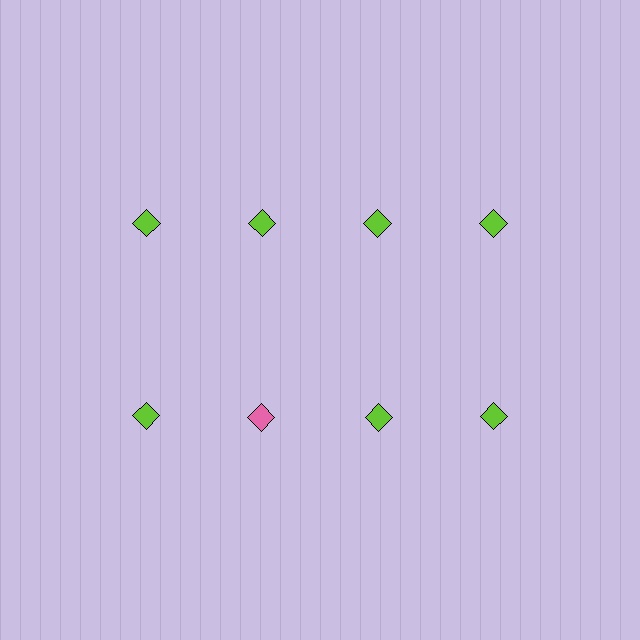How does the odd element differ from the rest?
It has a different color: pink instead of lime.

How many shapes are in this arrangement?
There are 8 shapes arranged in a grid pattern.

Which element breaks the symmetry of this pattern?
The pink diamond in the second row, second from left column breaks the symmetry. All other shapes are lime diamonds.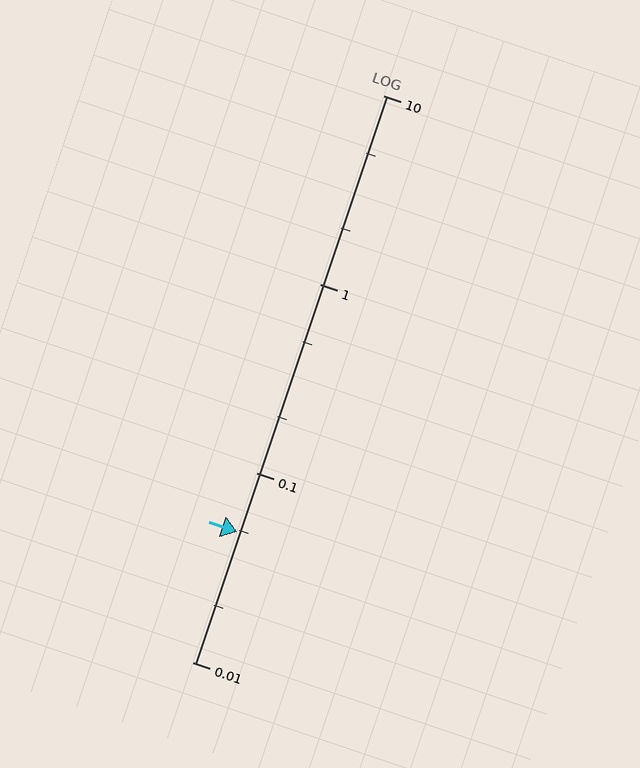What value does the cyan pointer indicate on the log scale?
The pointer indicates approximately 0.049.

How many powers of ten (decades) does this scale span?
The scale spans 3 decades, from 0.01 to 10.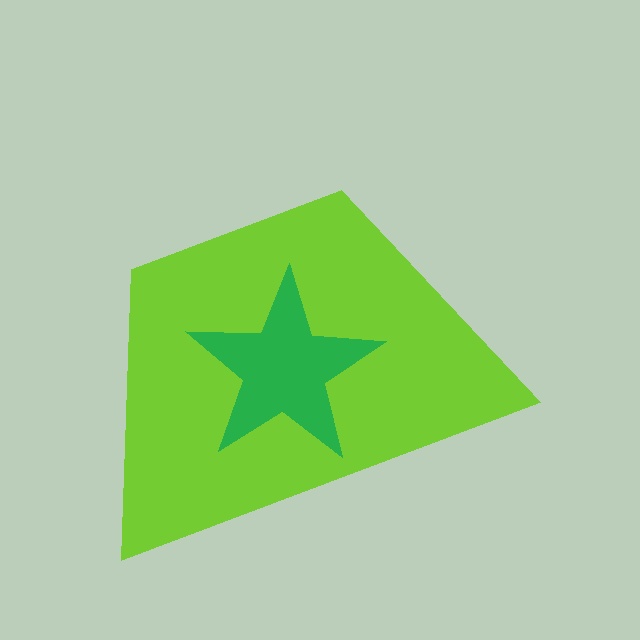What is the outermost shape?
The lime trapezoid.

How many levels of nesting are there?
2.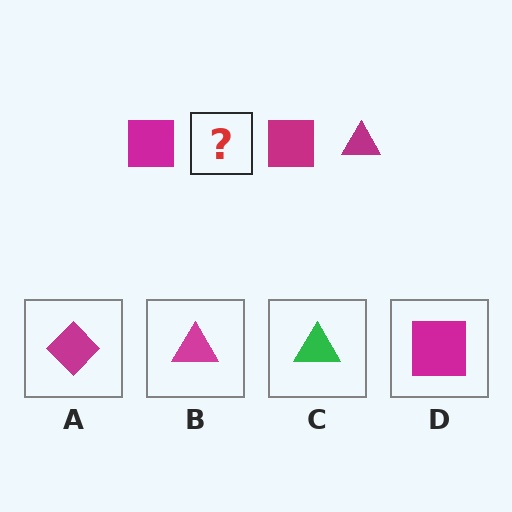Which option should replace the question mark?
Option B.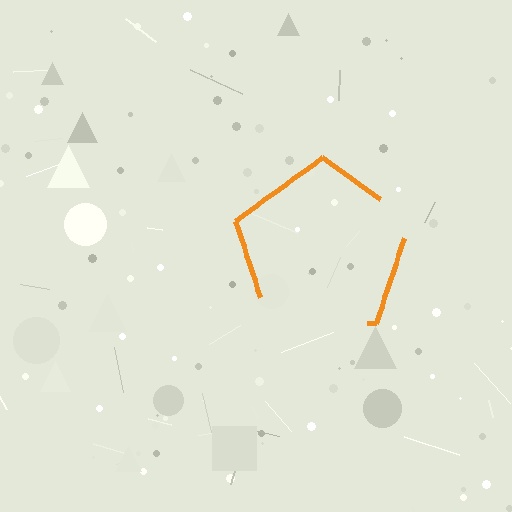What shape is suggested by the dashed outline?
The dashed outline suggests a pentagon.